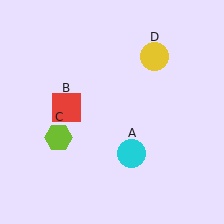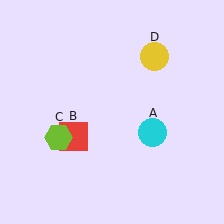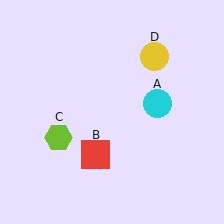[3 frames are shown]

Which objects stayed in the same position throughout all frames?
Lime hexagon (object C) and yellow circle (object D) remained stationary.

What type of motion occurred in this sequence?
The cyan circle (object A), red square (object B) rotated counterclockwise around the center of the scene.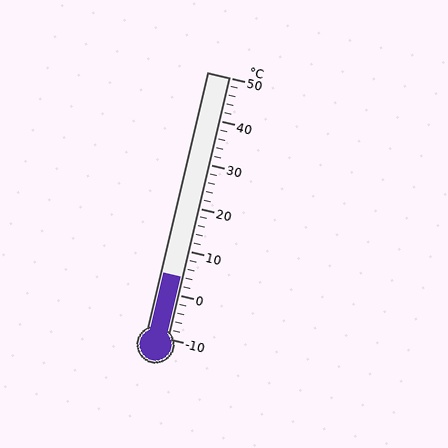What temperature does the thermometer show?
The thermometer shows approximately 4°C.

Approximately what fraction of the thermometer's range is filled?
The thermometer is filled to approximately 25% of its range.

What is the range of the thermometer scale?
The thermometer scale ranges from -10°C to 50°C.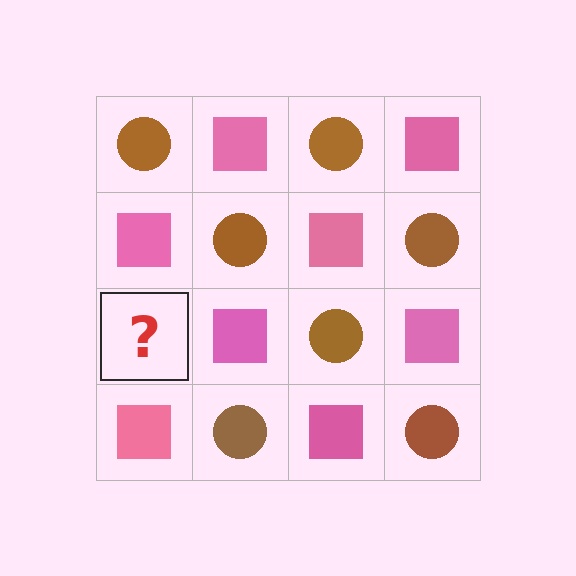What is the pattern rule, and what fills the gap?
The rule is that it alternates brown circle and pink square in a checkerboard pattern. The gap should be filled with a brown circle.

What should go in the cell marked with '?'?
The missing cell should contain a brown circle.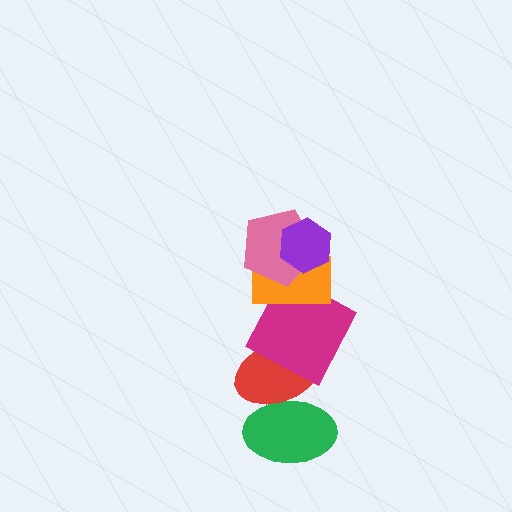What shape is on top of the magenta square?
The orange rectangle is on top of the magenta square.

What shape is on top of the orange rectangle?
The pink pentagon is on top of the orange rectangle.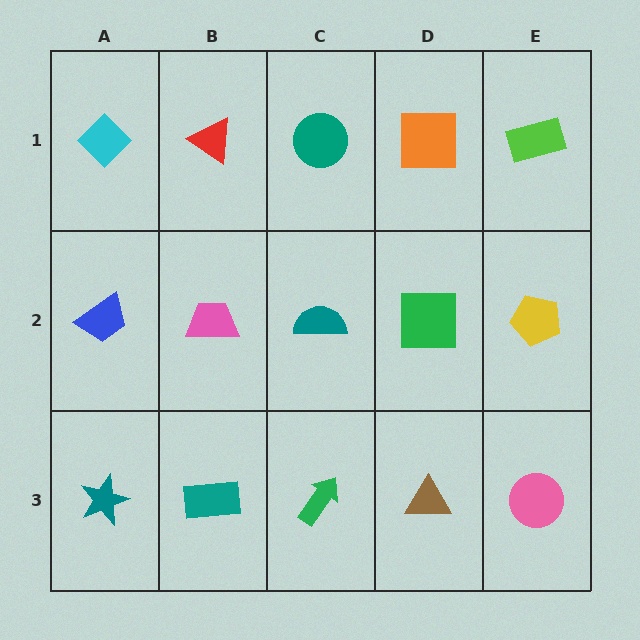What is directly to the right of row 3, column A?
A teal rectangle.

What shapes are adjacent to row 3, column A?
A blue trapezoid (row 2, column A), a teal rectangle (row 3, column B).